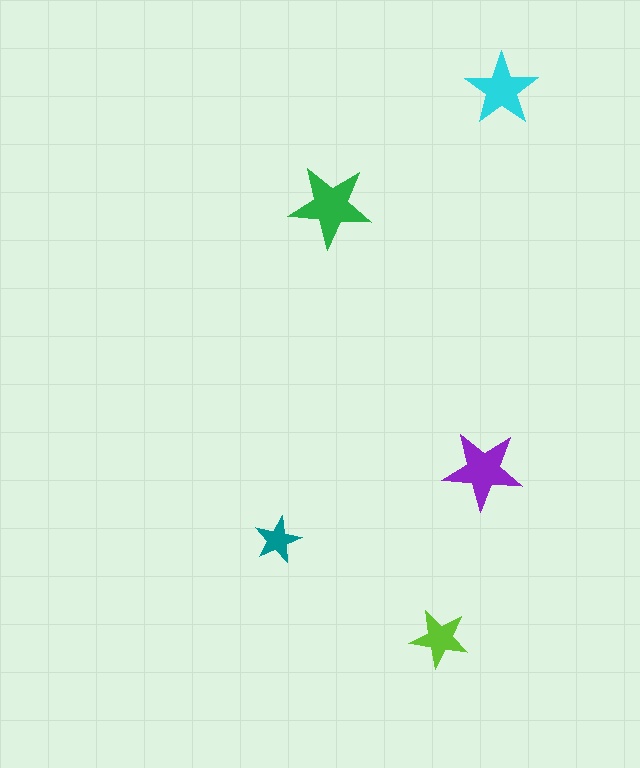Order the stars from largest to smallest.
the green one, the purple one, the cyan one, the lime one, the teal one.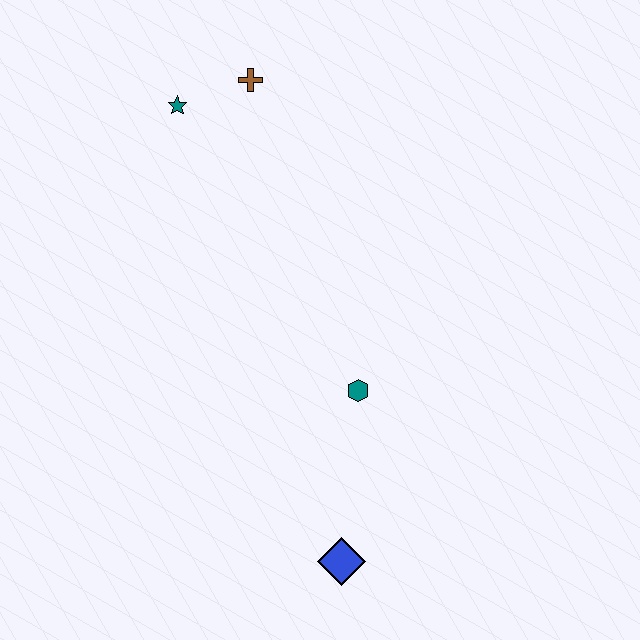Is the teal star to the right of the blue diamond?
No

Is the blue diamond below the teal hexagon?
Yes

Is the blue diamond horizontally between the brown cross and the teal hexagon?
Yes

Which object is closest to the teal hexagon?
The blue diamond is closest to the teal hexagon.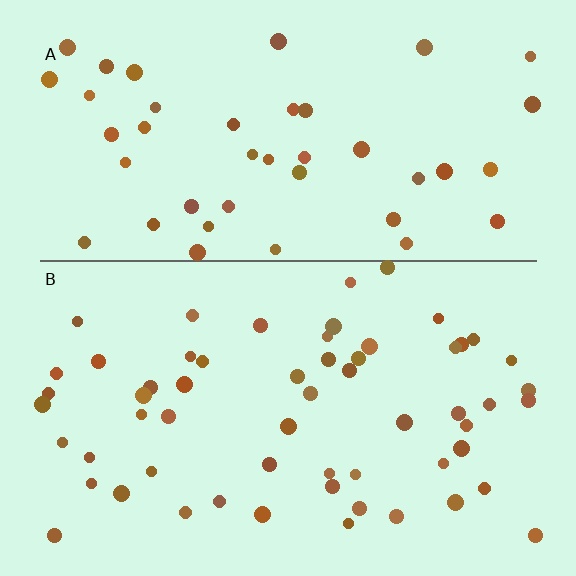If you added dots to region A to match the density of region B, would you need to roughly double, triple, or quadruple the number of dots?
Approximately double.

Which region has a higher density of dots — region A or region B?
B (the bottom).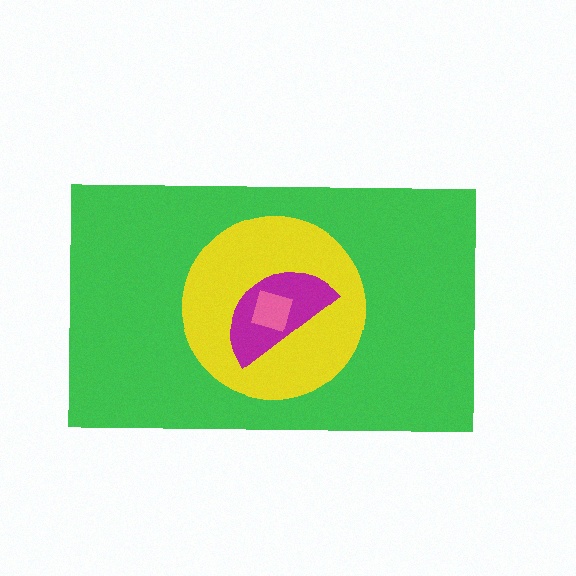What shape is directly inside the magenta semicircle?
The pink square.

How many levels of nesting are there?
4.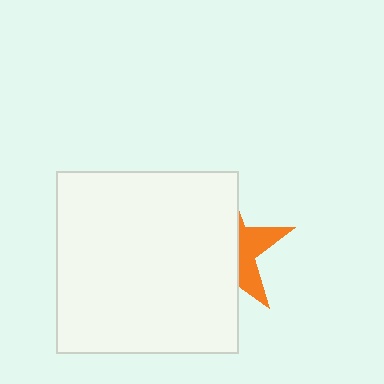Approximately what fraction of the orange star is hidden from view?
Roughly 68% of the orange star is hidden behind the white square.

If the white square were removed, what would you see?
You would see the complete orange star.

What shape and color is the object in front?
The object in front is a white square.